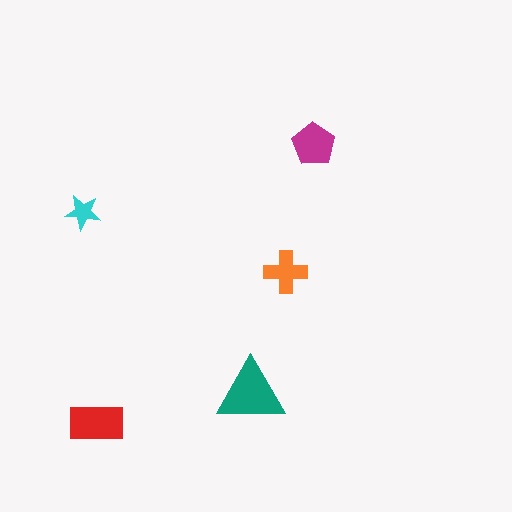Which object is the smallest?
The cyan star.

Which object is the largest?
The teal triangle.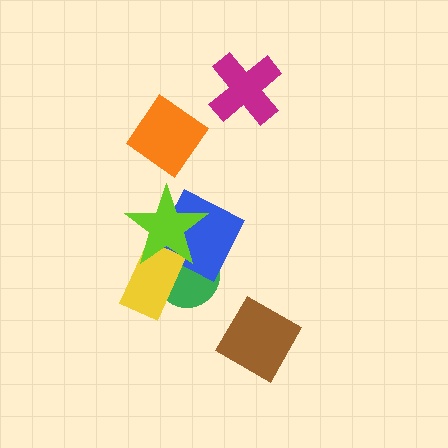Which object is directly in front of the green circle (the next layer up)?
The blue diamond is directly in front of the green circle.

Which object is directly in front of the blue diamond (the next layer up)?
The yellow rectangle is directly in front of the blue diamond.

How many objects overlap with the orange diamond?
0 objects overlap with the orange diamond.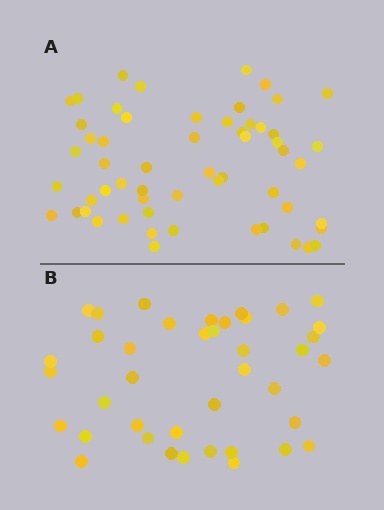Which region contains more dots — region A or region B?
Region A (the top region) has more dots.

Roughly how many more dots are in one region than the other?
Region A has approximately 15 more dots than region B.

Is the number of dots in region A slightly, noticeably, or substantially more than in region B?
Region A has noticeably more, but not dramatically so. The ratio is roughly 1.4 to 1.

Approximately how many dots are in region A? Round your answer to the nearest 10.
About 60 dots. (The exact count is 57, which rounds to 60.)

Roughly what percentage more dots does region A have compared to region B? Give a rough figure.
About 40% more.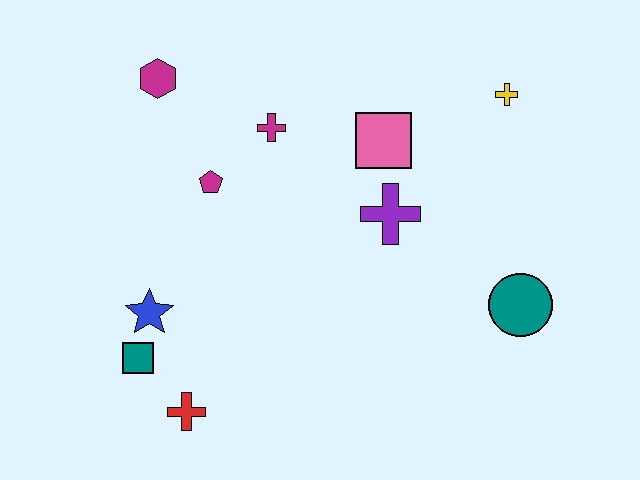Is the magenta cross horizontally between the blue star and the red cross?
No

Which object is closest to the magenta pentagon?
The magenta cross is closest to the magenta pentagon.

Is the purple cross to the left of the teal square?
No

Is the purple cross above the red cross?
Yes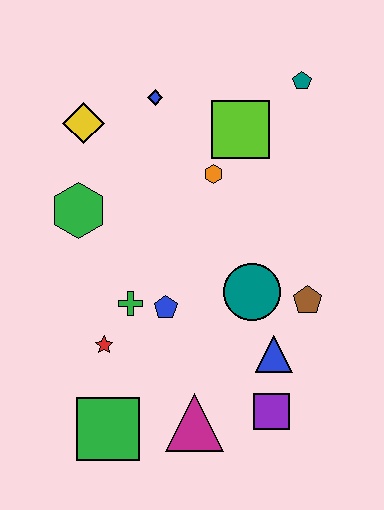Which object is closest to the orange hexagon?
The lime square is closest to the orange hexagon.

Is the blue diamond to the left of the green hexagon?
No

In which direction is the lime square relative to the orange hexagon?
The lime square is above the orange hexagon.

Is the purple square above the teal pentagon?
No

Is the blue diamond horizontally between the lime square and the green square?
Yes